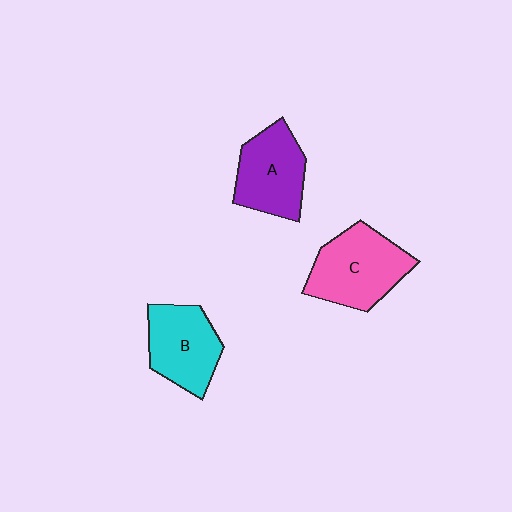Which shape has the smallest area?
Shape B (cyan).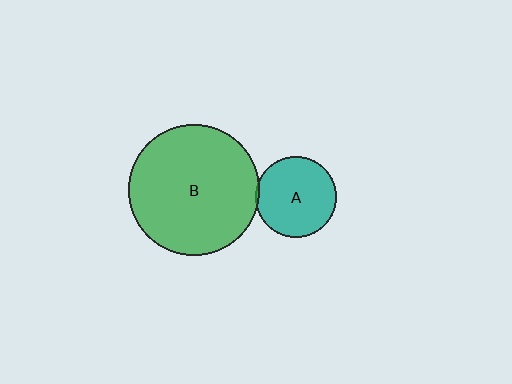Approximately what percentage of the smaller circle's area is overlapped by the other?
Approximately 5%.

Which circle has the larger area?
Circle B (green).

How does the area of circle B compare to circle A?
Approximately 2.6 times.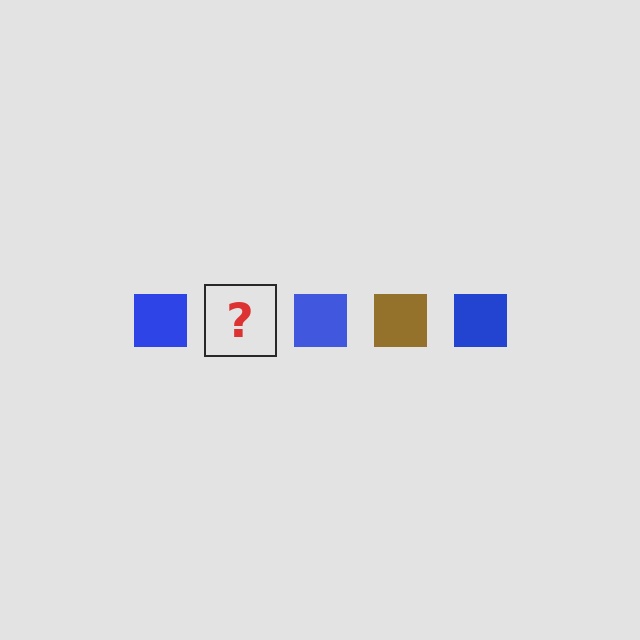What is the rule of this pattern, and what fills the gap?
The rule is that the pattern cycles through blue, brown squares. The gap should be filled with a brown square.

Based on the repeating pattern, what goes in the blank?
The blank should be a brown square.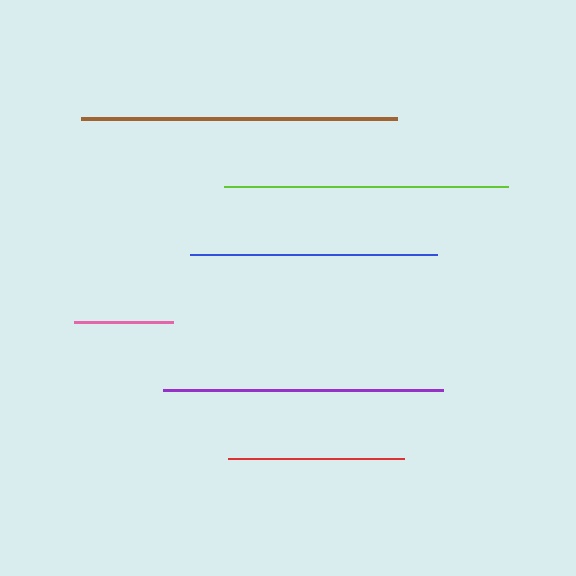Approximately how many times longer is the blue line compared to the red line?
The blue line is approximately 1.4 times the length of the red line.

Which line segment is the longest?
The brown line is the longest at approximately 316 pixels.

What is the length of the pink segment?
The pink segment is approximately 99 pixels long.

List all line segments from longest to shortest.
From longest to shortest: brown, lime, purple, blue, red, pink.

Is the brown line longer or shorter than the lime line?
The brown line is longer than the lime line.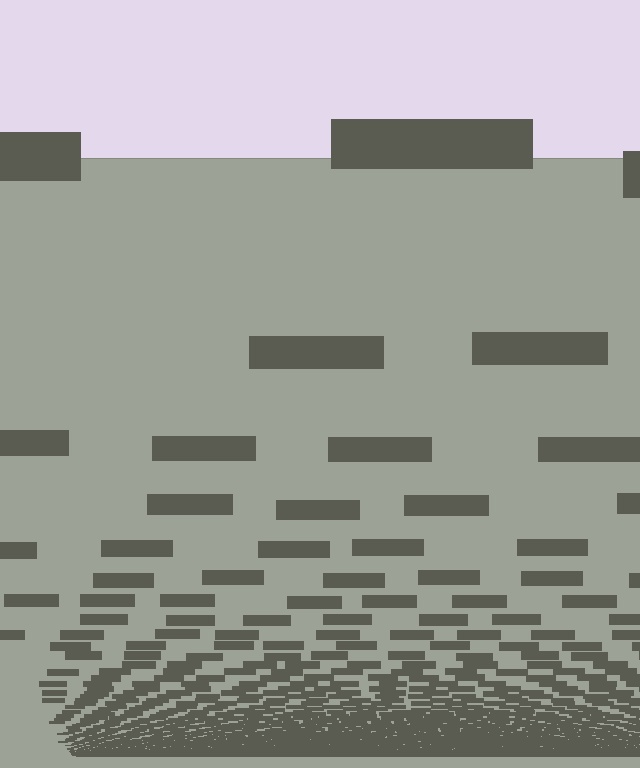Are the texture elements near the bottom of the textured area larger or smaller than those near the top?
Smaller. The gradient is inverted — elements near the bottom are smaller and denser.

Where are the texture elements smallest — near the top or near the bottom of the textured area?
Near the bottom.